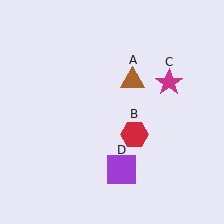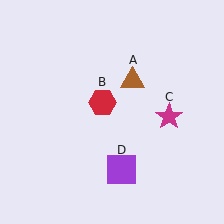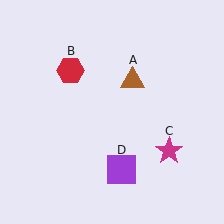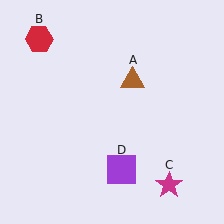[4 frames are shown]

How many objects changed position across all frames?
2 objects changed position: red hexagon (object B), magenta star (object C).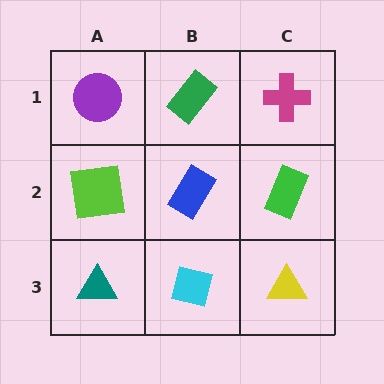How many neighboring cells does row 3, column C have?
2.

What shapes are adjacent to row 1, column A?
A lime square (row 2, column A), a green rectangle (row 1, column B).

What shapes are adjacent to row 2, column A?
A purple circle (row 1, column A), a teal triangle (row 3, column A), a blue rectangle (row 2, column B).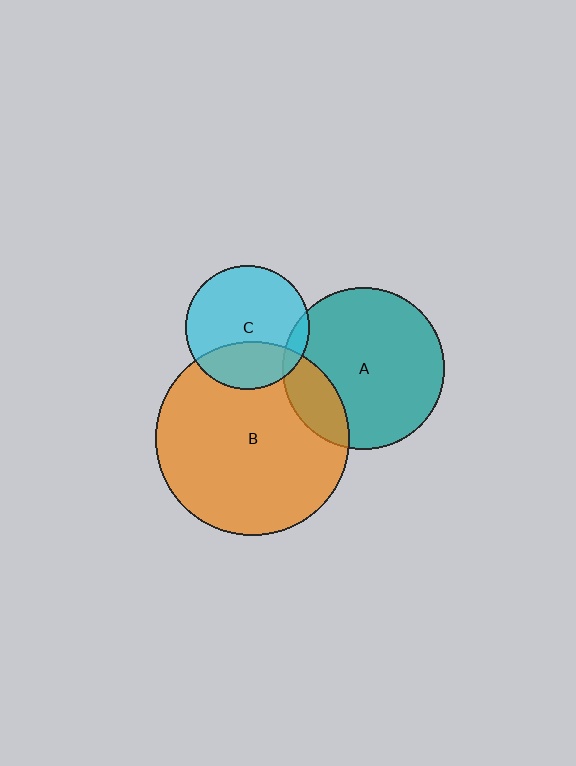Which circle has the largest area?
Circle B (orange).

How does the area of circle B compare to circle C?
Approximately 2.5 times.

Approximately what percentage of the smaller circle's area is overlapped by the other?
Approximately 10%.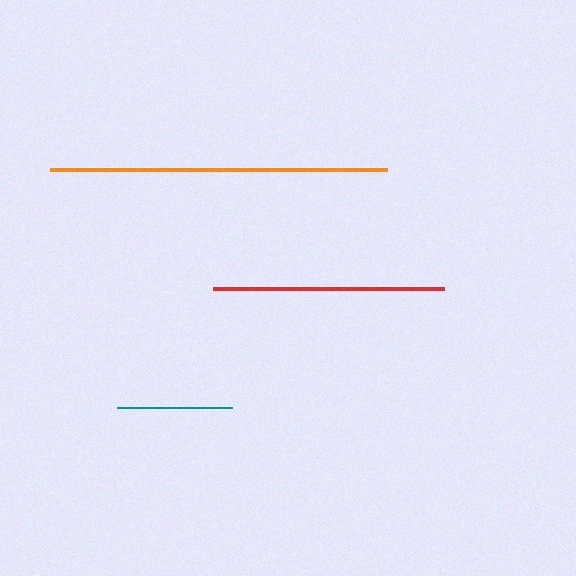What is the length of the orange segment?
The orange segment is approximately 338 pixels long.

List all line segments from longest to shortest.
From longest to shortest: orange, red, teal.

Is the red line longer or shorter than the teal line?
The red line is longer than the teal line.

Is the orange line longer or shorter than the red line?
The orange line is longer than the red line.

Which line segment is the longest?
The orange line is the longest at approximately 338 pixels.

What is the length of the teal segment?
The teal segment is approximately 116 pixels long.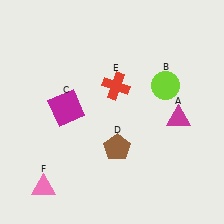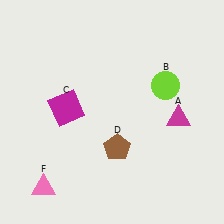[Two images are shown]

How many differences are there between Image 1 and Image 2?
There is 1 difference between the two images.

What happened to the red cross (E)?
The red cross (E) was removed in Image 2. It was in the top-right area of Image 1.